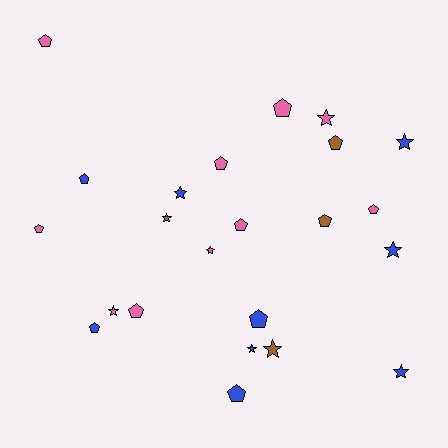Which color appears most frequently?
Pink, with 10 objects.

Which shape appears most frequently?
Pentagon, with 13 objects.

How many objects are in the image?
There are 23 objects.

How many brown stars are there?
There are 2 brown stars.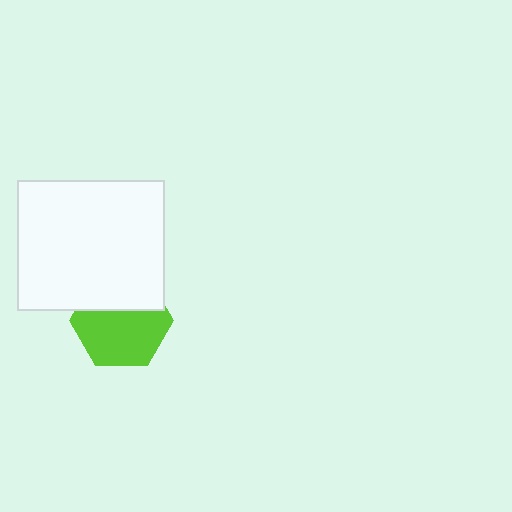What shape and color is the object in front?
The object in front is a white rectangle.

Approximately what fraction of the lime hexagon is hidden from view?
Roughly 37% of the lime hexagon is hidden behind the white rectangle.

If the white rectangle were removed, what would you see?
You would see the complete lime hexagon.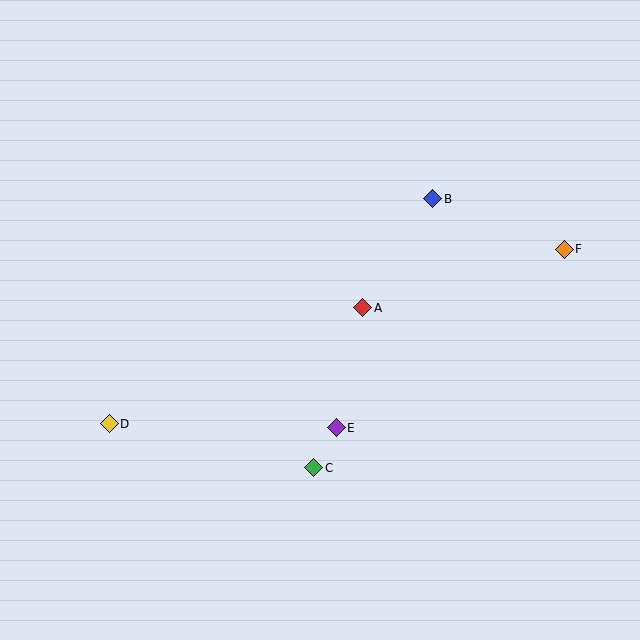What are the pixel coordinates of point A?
Point A is at (363, 308).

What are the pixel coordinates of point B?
Point B is at (433, 199).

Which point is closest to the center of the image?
Point A at (363, 308) is closest to the center.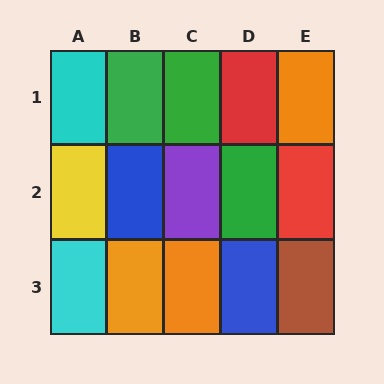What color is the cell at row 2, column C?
Purple.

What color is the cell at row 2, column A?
Yellow.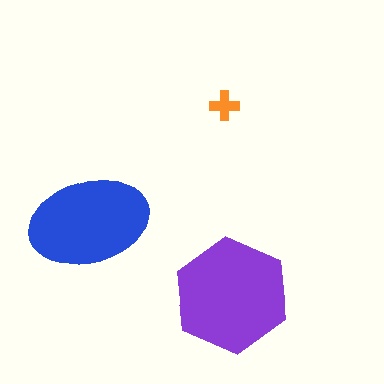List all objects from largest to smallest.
The purple hexagon, the blue ellipse, the orange cross.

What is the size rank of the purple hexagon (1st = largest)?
1st.